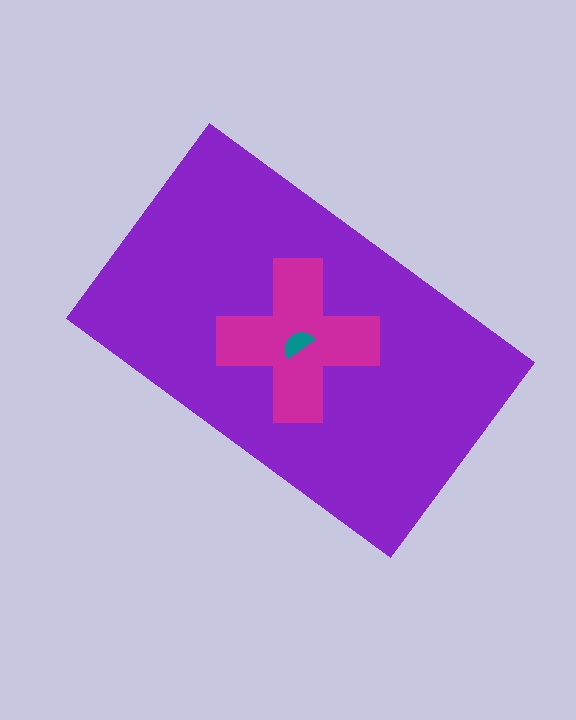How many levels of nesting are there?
3.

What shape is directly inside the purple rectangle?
The magenta cross.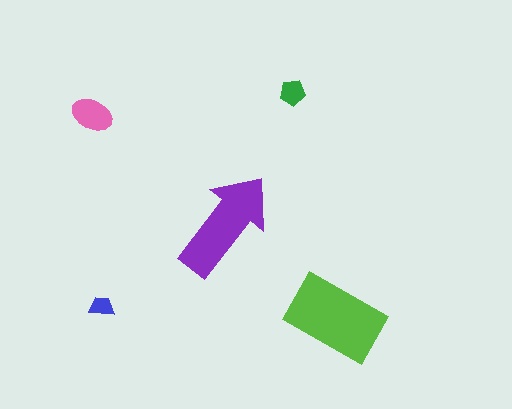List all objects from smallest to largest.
The blue trapezoid, the green pentagon, the pink ellipse, the purple arrow, the lime rectangle.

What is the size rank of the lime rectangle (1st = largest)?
1st.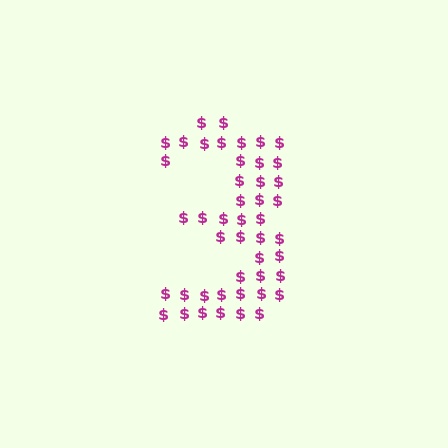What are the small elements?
The small elements are dollar signs.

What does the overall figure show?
The overall figure shows the digit 3.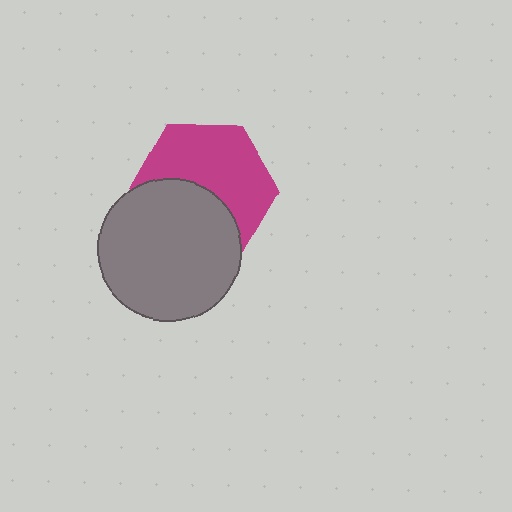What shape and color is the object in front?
The object in front is a gray circle.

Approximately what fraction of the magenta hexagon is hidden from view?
Roughly 43% of the magenta hexagon is hidden behind the gray circle.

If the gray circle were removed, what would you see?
You would see the complete magenta hexagon.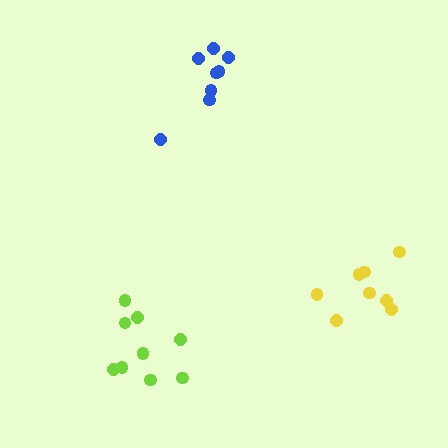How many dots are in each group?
Group 1: 8 dots, Group 2: 8 dots, Group 3: 9 dots (25 total).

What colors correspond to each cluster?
The clusters are colored: blue, yellow, lime.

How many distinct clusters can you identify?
There are 3 distinct clusters.